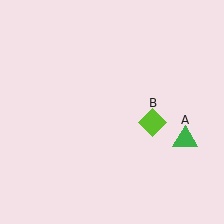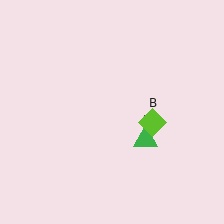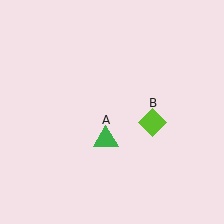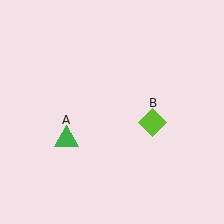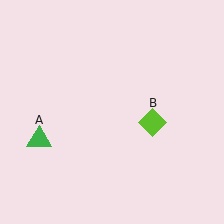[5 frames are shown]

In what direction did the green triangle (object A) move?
The green triangle (object A) moved left.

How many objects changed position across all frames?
1 object changed position: green triangle (object A).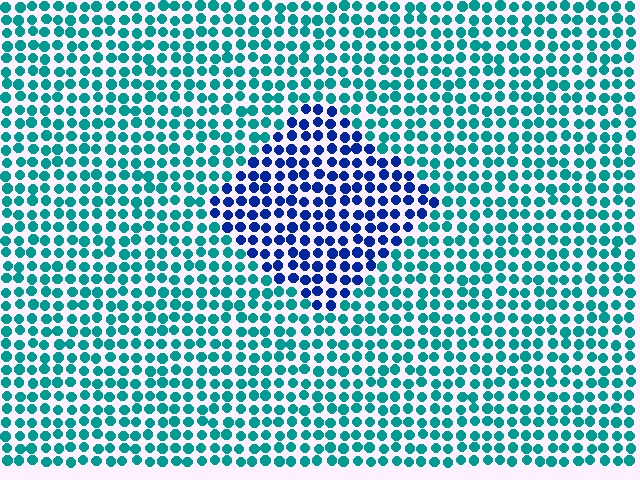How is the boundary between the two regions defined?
The boundary is defined purely by a slight shift in hue (about 50 degrees). Spacing, size, and orientation are identical on both sides.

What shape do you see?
I see a diamond.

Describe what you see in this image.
The image is filled with small teal elements in a uniform arrangement. A diamond-shaped region is visible where the elements are tinted to a slightly different hue, forming a subtle color boundary.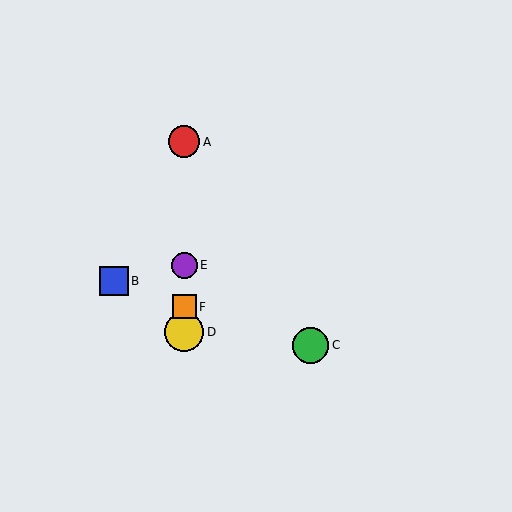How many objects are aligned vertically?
4 objects (A, D, E, F) are aligned vertically.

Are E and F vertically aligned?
Yes, both are at x≈184.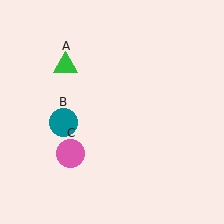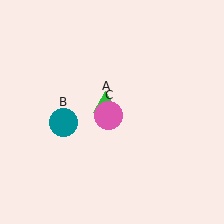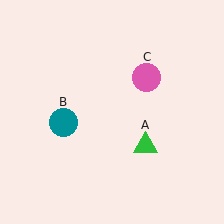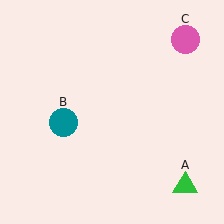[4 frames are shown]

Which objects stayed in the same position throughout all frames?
Teal circle (object B) remained stationary.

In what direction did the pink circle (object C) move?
The pink circle (object C) moved up and to the right.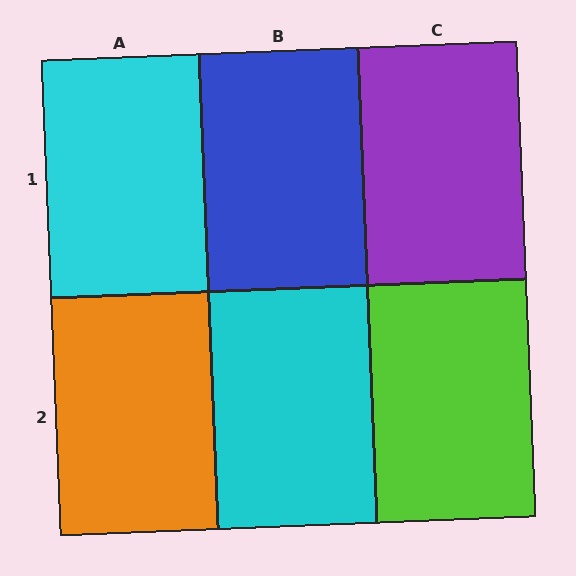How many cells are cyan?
2 cells are cyan.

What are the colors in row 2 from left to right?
Orange, cyan, lime.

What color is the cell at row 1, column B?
Blue.